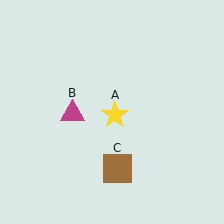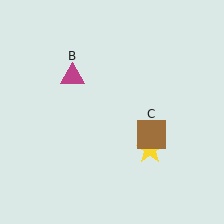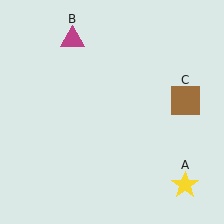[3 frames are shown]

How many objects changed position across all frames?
3 objects changed position: yellow star (object A), magenta triangle (object B), brown square (object C).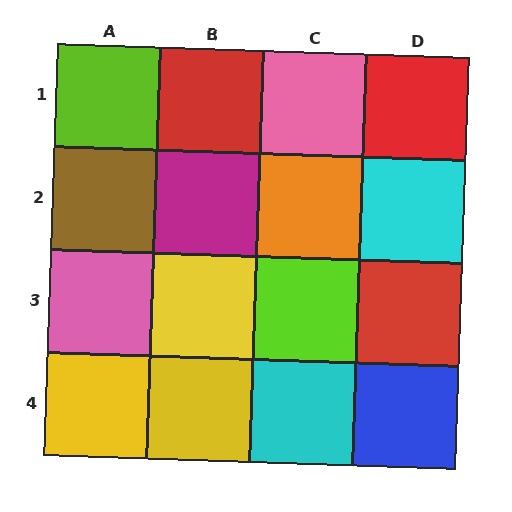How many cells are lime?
2 cells are lime.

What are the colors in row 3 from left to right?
Pink, yellow, lime, red.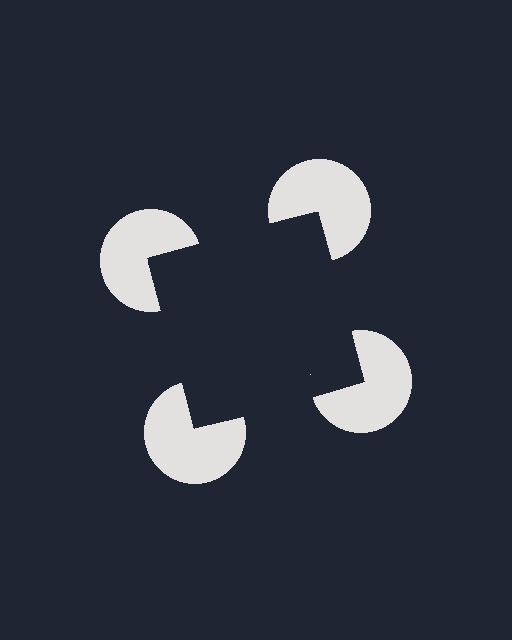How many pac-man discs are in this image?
There are 4 — one at each vertex of the illusory square.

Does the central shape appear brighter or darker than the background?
It typically appears slightly darker than the background, even though no actual brightness change is drawn.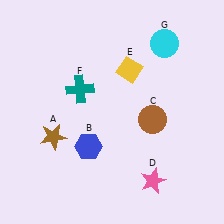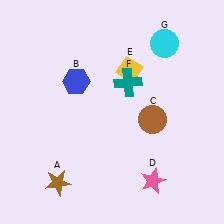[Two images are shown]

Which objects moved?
The objects that moved are: the brown star (A), the blue hexagon (B), the teal cross (F).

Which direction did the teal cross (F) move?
The teal cross (F) moved right.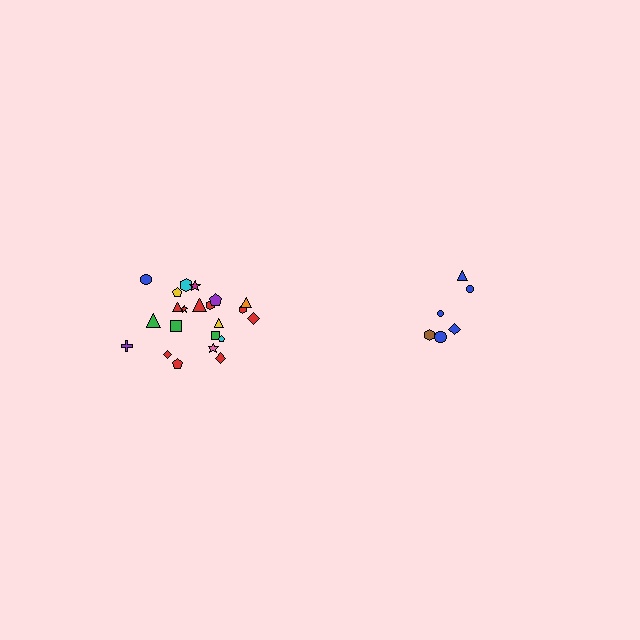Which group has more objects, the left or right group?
The left group.